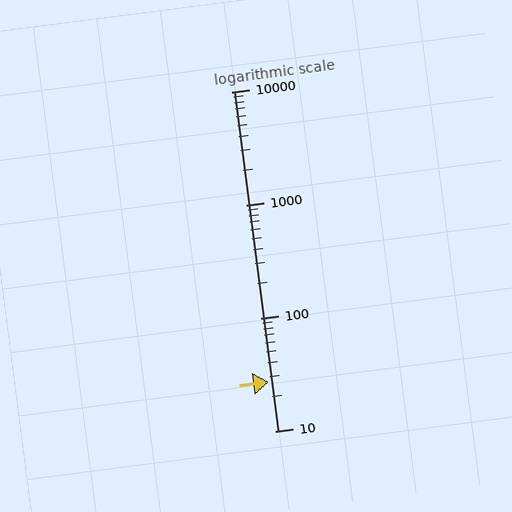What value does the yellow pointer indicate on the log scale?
The pointer indicates approximately 27.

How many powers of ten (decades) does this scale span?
The scale spans 3 decades, from 10 to 10000.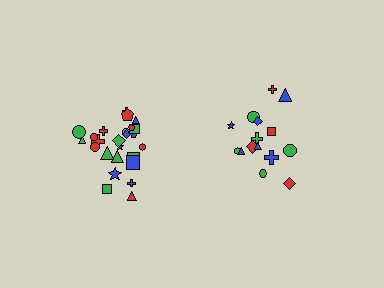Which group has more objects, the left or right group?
The left group.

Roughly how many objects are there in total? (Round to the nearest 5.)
Roughly 40 objects in total.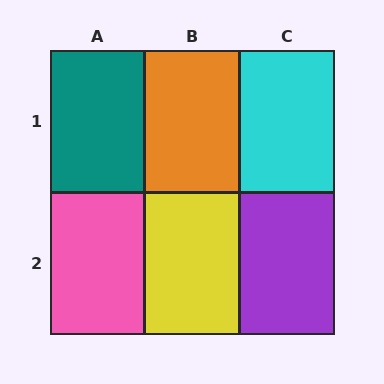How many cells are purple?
1 cell is purple.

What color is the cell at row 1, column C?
Cyan.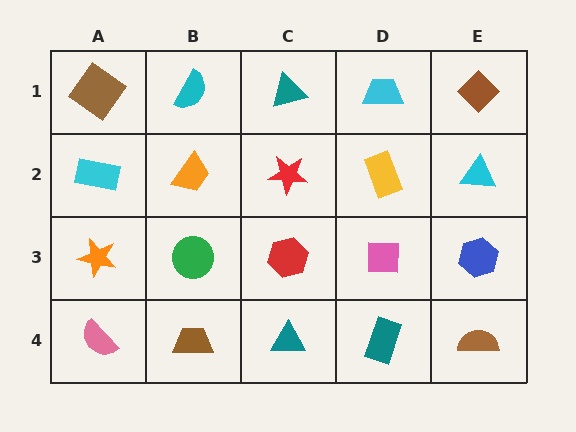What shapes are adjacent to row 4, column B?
A green circle (row 3, column B), a pink semicircle (row 4, column A), a teal triangle (row 4, column C).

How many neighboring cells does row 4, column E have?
2.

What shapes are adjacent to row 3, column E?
A cyan triangle (row 2, column E), a brown semicircle (row 4, column E), a pink square (row 3, column D).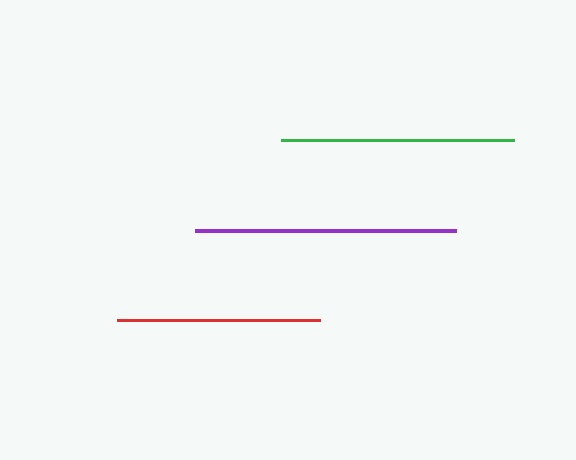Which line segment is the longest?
The purple line is the longest at approximately 261 pixels.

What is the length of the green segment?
The green segment is approximately 233 pixels long.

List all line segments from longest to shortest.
From longest to shortest: purple, green, red.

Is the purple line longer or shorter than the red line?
The purple line is longer than the red line.